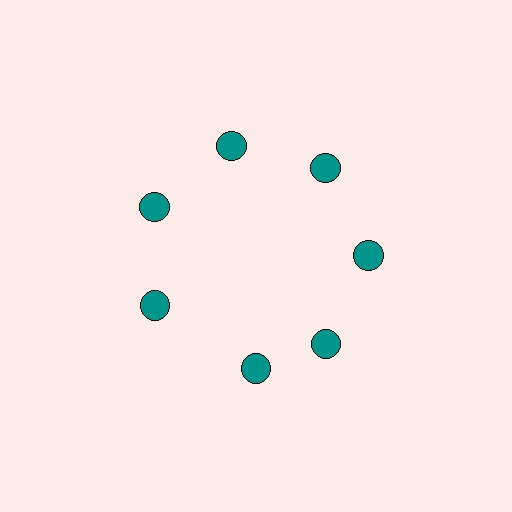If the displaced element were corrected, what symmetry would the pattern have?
It would have 7-fold rotational symmetry — the pattern would map onto itself every 51 degrees.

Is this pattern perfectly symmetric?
No. The 7 teal circles are arranged in a ring, but one element near the 6 o'clock position is rotated out of alignment along the ring, breaking the 7-fold rotational symmetry.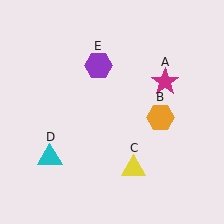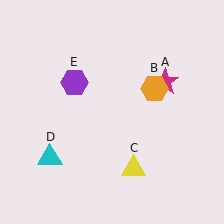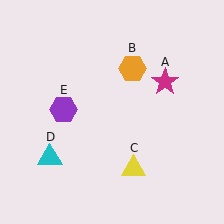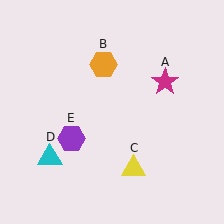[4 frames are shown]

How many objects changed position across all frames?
2 objects changed position: orange hexagon (object B), purple hexagon (object E).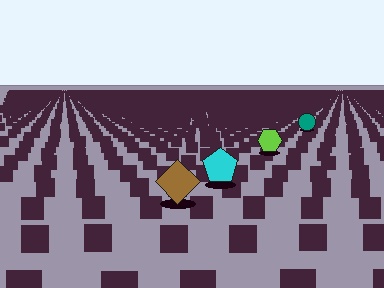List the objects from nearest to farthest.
From nearest to farthest: the brown diamond, the cyan pentagon, the lime hexagon, the teal circle.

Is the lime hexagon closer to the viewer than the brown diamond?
No. The brown diamond is closer — you can tell from the texture gradient: the ground texture is coarser near it.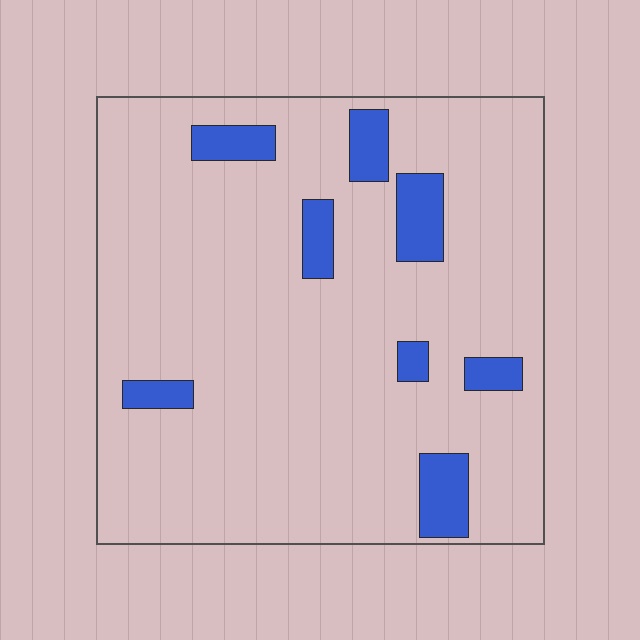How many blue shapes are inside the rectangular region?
8.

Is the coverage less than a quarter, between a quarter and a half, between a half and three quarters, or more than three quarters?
Less than a quarter.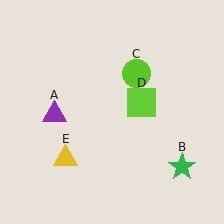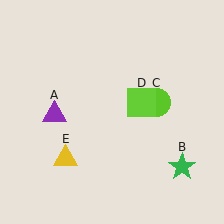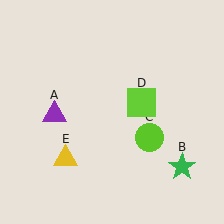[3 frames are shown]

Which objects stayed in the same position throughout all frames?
Purple triangle (object A) and green star (object B) and lime square (object D) and yellow triangle (object E) remained stationary.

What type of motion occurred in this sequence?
The lime circle (object C) rotated clockwise around the center of the scene.